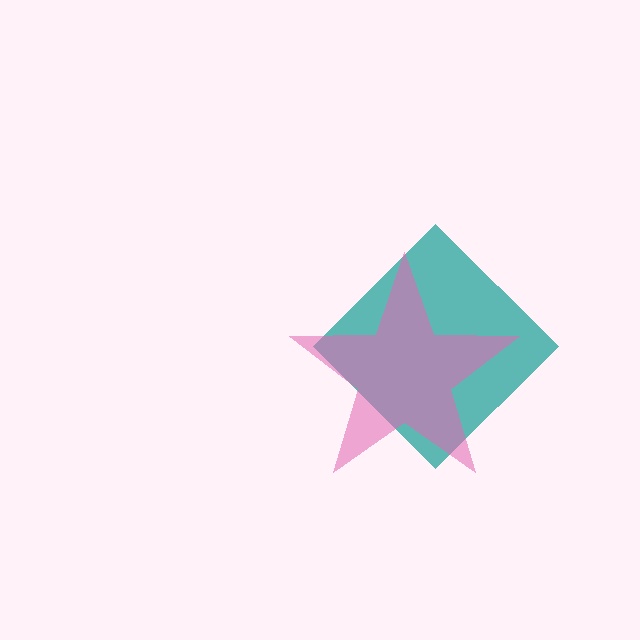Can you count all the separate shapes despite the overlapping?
Yes, there are 2 separate shapes.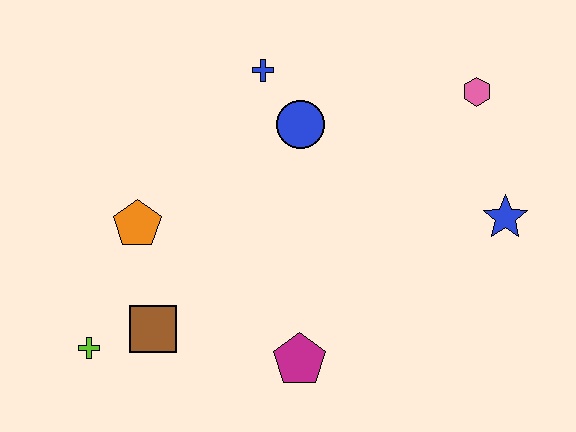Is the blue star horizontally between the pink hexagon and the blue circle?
No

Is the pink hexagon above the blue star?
Yes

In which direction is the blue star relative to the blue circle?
The blue star is to the right of the blue circle.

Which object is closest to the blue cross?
The blue circle is closest to the blue cross.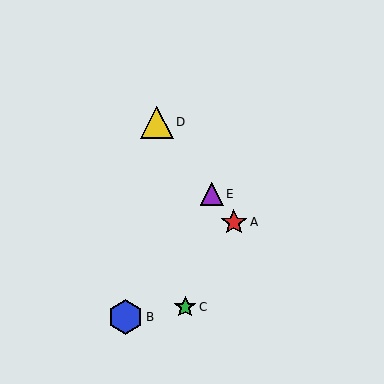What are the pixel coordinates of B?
Object B is at (125, 317).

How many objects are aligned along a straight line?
3 objects (A, D, E) are aligned along a straight line.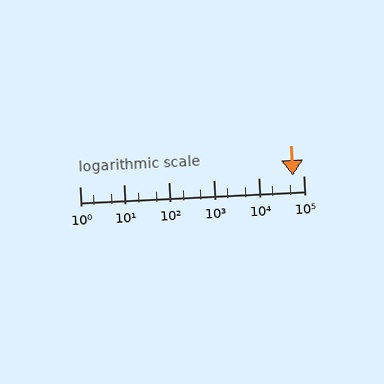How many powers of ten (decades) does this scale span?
The scale spans 5 decades, from 1 to 100000.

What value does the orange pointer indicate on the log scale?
The pointer indicates approximately 58000.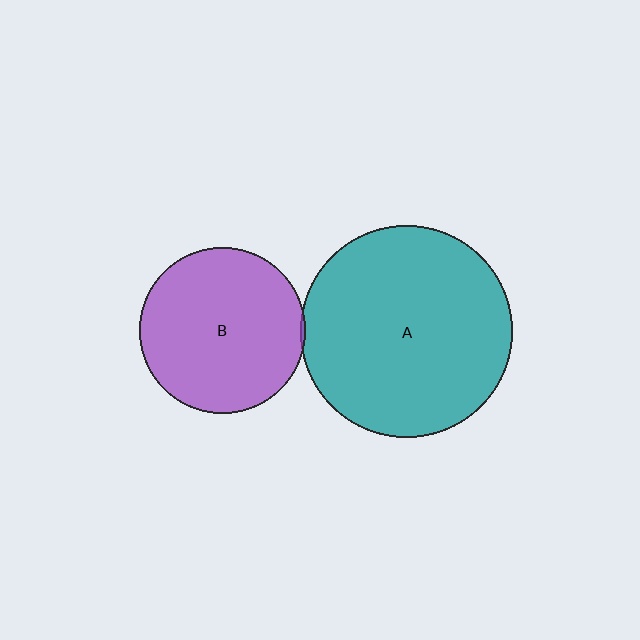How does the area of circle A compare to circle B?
Approximately 1.6 times.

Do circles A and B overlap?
Yes.